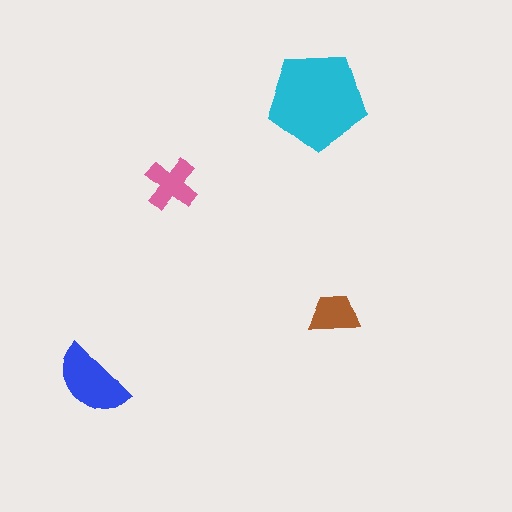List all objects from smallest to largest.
The brown trapezoid, the pink cross, the blue semicircle, the cyan pentagon.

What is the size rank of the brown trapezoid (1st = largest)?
4th.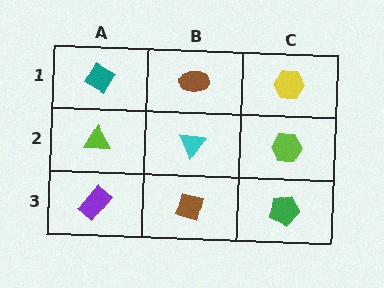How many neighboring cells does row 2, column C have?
3.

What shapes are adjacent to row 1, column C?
A lime hexagon (row 2, column C), a brown ellipse (row 1, column B).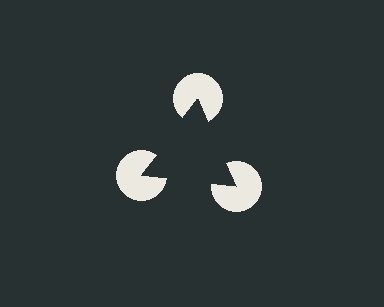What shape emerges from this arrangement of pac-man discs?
An illusory triangle — its edges are inferred from the aligned wedge cuts in the pac-man discs, not physically drawn.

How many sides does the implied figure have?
3 sides.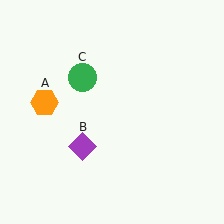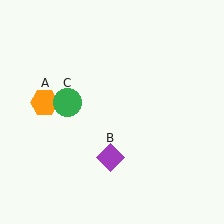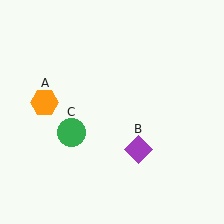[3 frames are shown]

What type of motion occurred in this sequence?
The purple diamond (object B), green circle (object C) rotated counterclockwise around the center of the scene.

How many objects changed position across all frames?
2 objects changed position: purple diamond (object B), green circle (object C).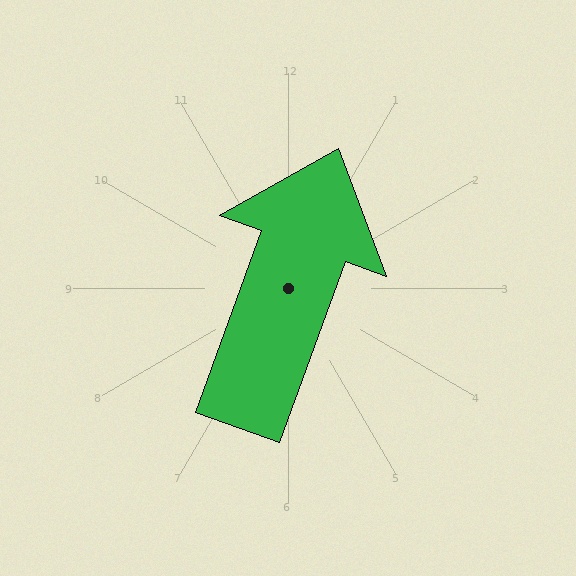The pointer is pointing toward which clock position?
Roughly 1 o'clock.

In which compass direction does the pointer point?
North.